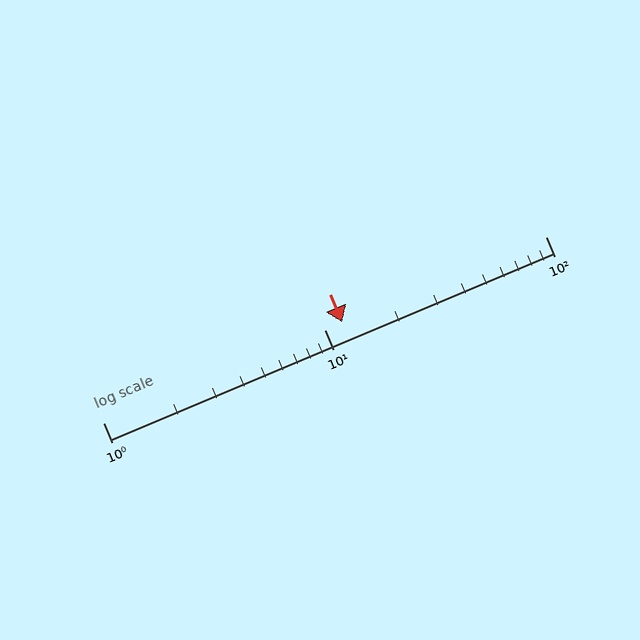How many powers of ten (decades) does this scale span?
The scale spans 2 decades, from 1 to 100.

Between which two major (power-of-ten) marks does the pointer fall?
The pointer is between 10 and 100.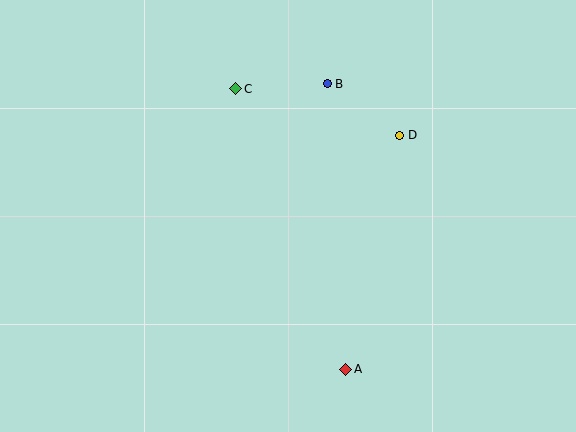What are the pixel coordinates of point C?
Point C is at (236, 89).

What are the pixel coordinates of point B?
Point B is at (327, 84).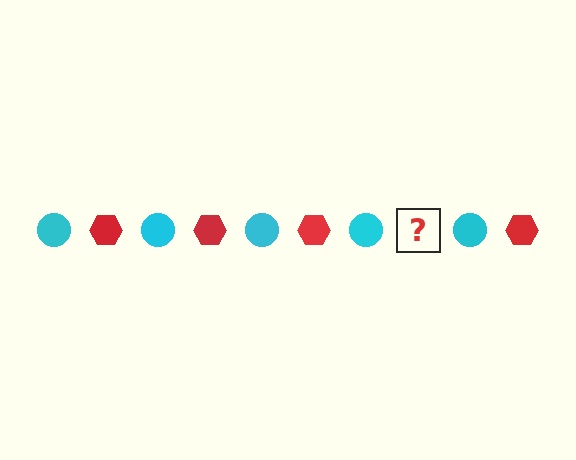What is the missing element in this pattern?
The missing element is a red hexagon.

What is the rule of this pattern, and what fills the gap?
The rule is that the pattern alternates between cyan circle and red hexagon. The gap should be filled with a red hexagon.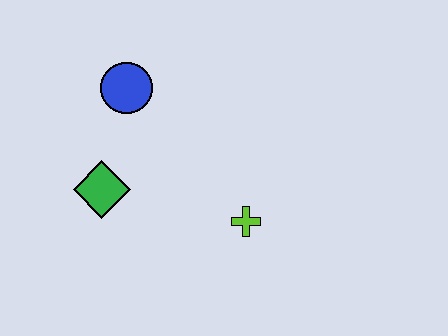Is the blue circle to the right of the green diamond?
Yes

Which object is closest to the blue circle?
The green diamond is closest to the blue circle.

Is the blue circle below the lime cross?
No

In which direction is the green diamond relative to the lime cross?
The green diamond is to the left of the lime cross.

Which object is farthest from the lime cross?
The blue circle is farthest from the lime cross.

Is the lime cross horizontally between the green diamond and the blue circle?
No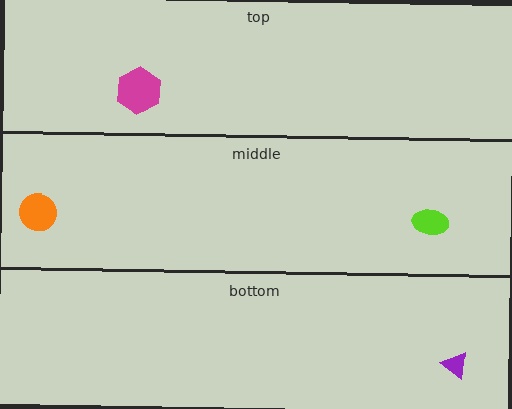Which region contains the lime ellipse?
The middle region.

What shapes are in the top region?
The magenta hexagon.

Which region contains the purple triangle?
The bottom region.